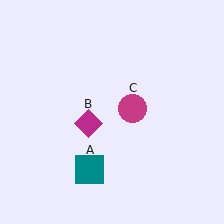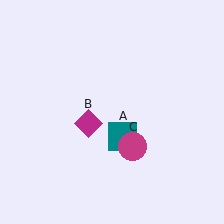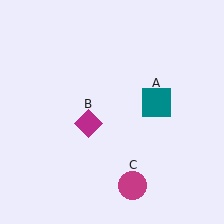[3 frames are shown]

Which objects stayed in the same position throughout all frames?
Magenta diamond (object B) remained stationary.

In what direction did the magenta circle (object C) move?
The magenta circle (object C) moved down.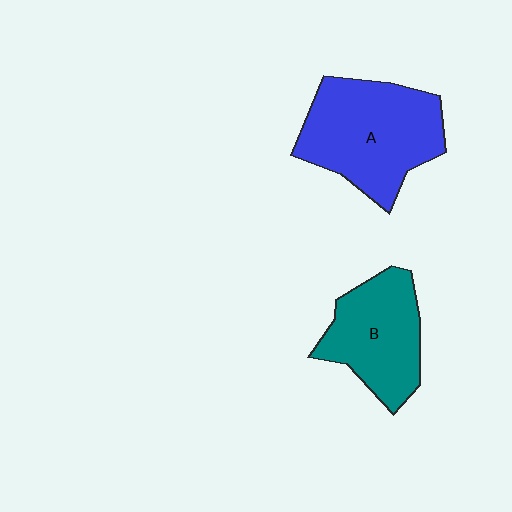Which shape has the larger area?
Shape A (blue).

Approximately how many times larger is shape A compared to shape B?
Approximately 1.3 times.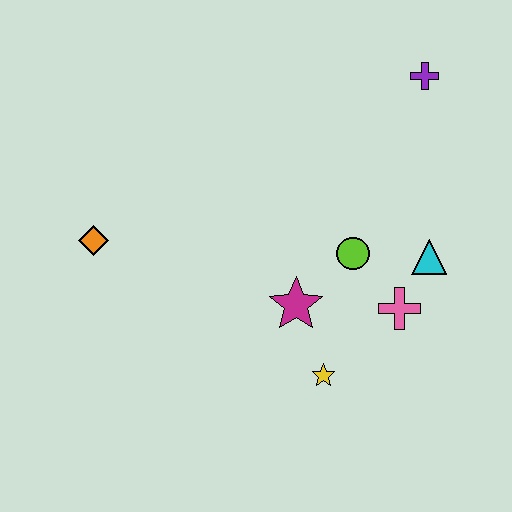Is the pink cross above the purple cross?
No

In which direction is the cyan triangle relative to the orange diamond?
The cyan triangle is to the right of the orange diamond.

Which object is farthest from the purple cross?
The orange diamond is farthest from the purple cross.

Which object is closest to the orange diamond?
The magenta star is closest to the orange diamond.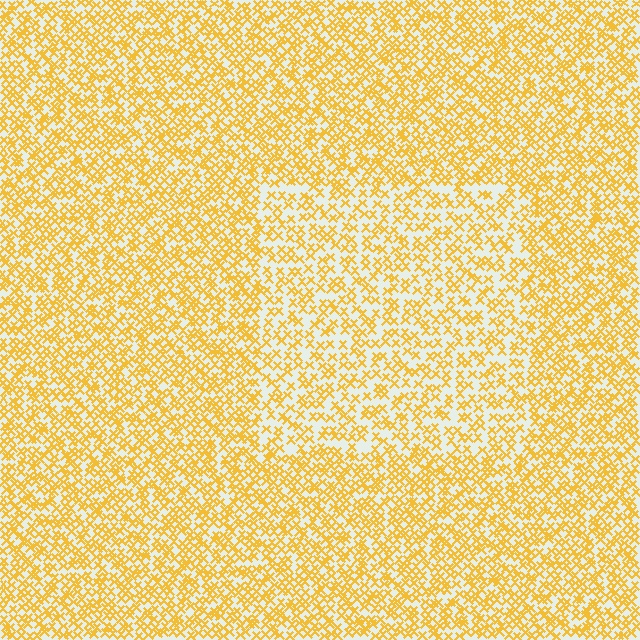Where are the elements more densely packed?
The elements are more densely packed outside the rectangle boundary.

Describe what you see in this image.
The image contains small yellow elements arranged at two different densities. A rectangle-shaped region is visible where the elements are less densely packed than the surrounding area.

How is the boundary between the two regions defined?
The boundary is defined by a change in element density (approximately 1.6x ratio). All elements are the same color, size, and shape.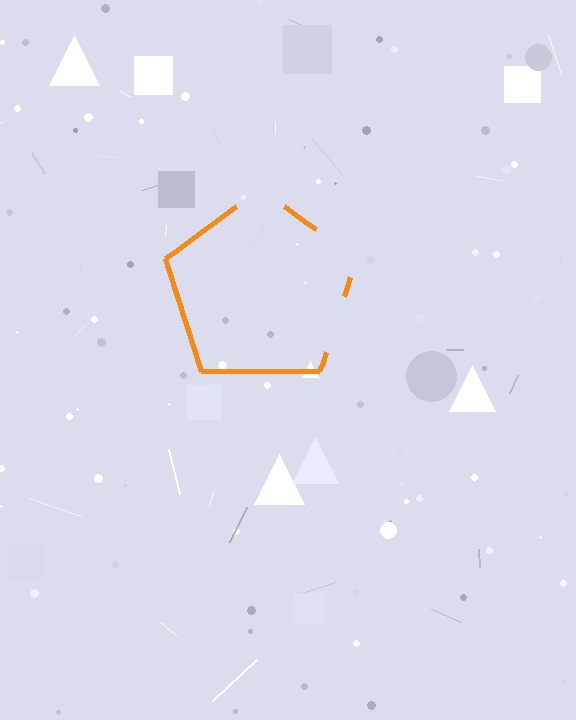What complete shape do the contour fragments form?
The contour fragments form a pentagon.